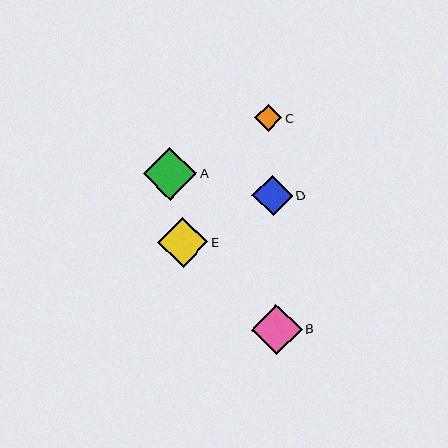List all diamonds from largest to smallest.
From largest to smallest: A, B, E, D, C.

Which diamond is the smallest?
Diamond C is the smallest with a size of approximately 27 pixels.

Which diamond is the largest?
Diamond A is the largest with a size of approximately 53 pixels.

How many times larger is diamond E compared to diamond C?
Diamond E is approximately 1.8 times the size of diamond C.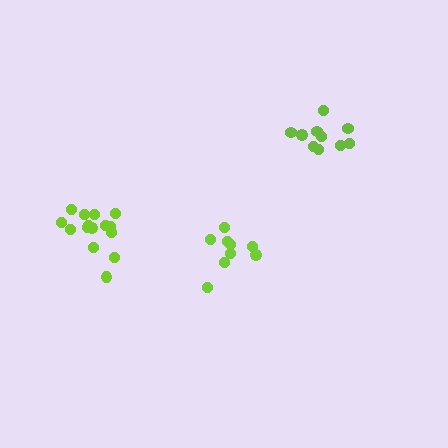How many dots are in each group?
Group 1: 10 dots, Group 2: 15 dots, Group 3: 9 dots (34 total).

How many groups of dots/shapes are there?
There are 3 groups.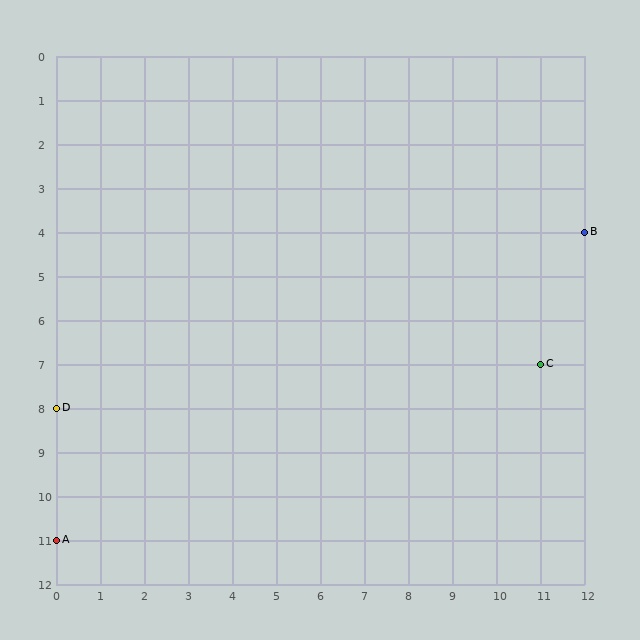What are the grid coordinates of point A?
Point A is at grid coordinates (0, 11).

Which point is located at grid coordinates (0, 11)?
Point A is at (0, 11).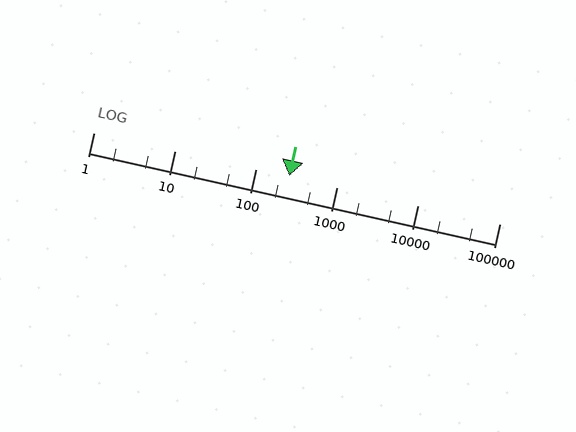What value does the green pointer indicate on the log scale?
The pointer indicates approximately 260.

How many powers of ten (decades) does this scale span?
The scale spans 5 decades, from 1 to 100000.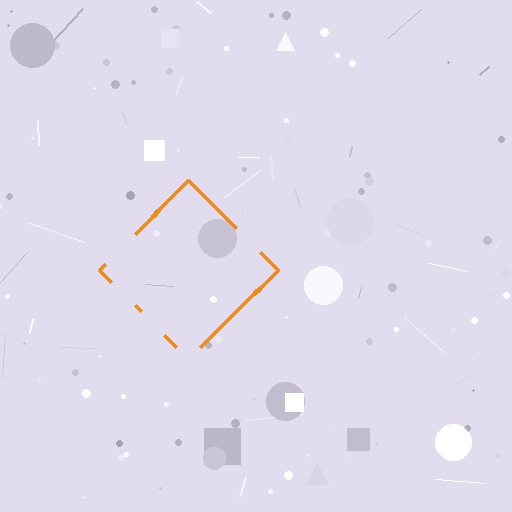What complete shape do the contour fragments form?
The contour fragments form a diamond.